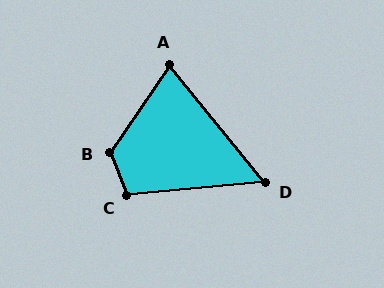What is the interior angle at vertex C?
Approximately 107 degrees (obtuse).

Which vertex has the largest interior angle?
B, at approximately 124 degrees.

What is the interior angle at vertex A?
Approximately 73 degrees (acute).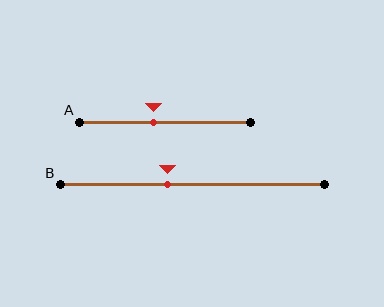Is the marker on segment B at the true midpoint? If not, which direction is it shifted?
No, the marker on segment B is shifted to the left by about 9% of the segment length.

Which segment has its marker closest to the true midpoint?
Segment A has its marker closest to the true midpoint.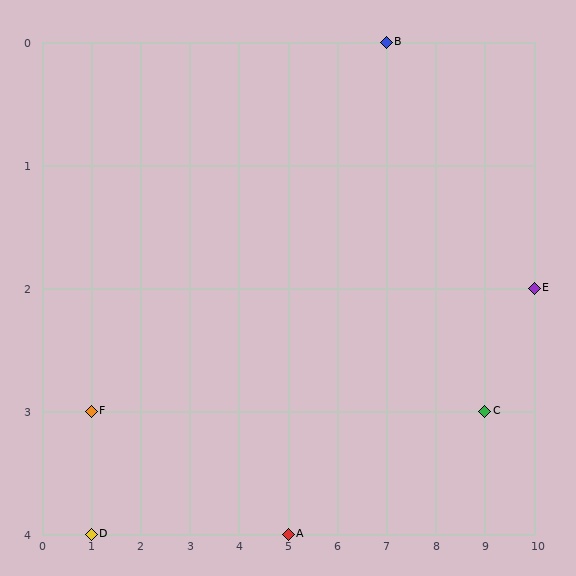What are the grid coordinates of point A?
Point A is at grid coordinates (5, 4).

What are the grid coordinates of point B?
Point B is at grid coordinates (7, 0).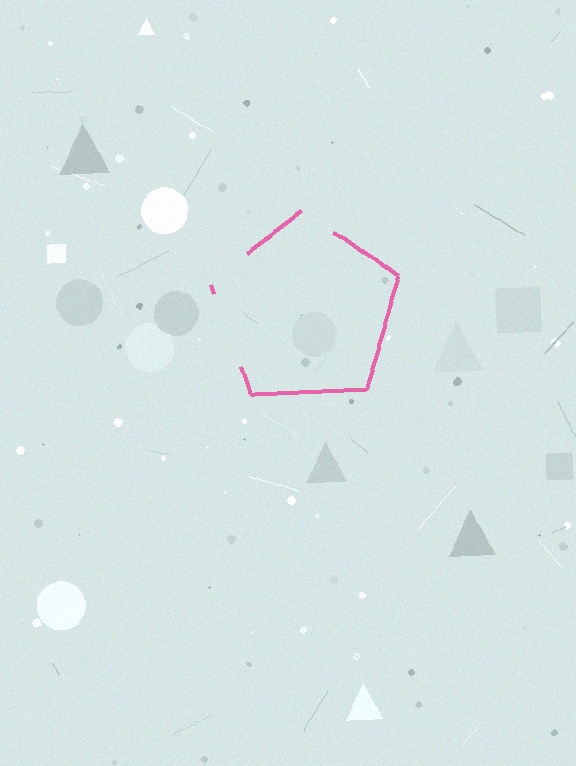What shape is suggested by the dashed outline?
The dashed outline suggests a pentagon.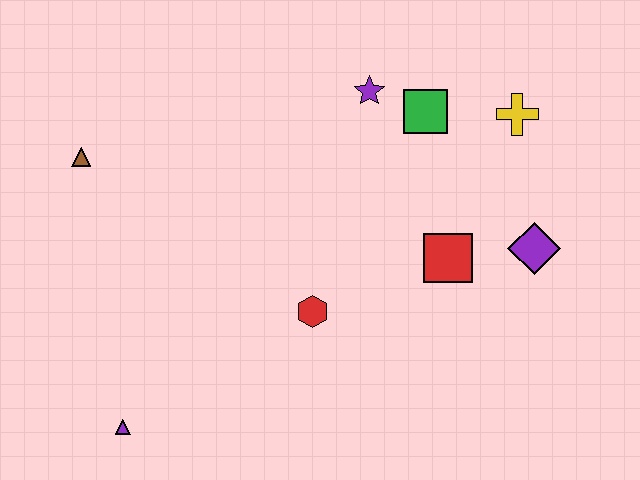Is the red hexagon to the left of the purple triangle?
No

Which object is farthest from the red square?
The brown triangle is farthest from the red square.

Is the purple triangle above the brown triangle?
No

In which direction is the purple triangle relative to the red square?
The purple triangle is to the left of the red square.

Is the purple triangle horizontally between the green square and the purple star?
No